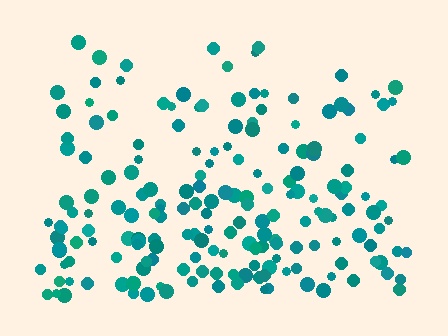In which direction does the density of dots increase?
From top to bottom, with the bottom side densest.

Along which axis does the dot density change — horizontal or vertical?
Vertical.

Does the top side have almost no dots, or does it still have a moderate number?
Still a moderate number, just noticeably fewer than the bottom.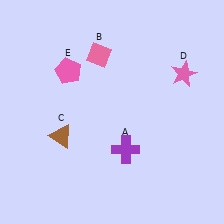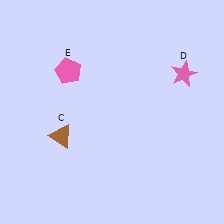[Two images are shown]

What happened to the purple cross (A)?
The purple cross (A) was removed in Image 2. It was in the bottom-right area of Image 1.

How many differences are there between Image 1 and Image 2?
There are 2 differences between the two images.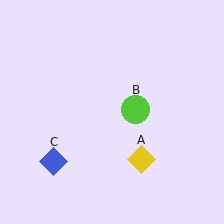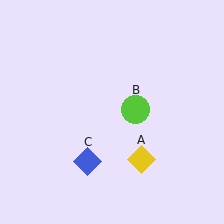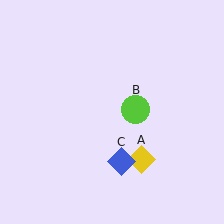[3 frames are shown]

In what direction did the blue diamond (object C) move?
The blue diamond (object C) moved right.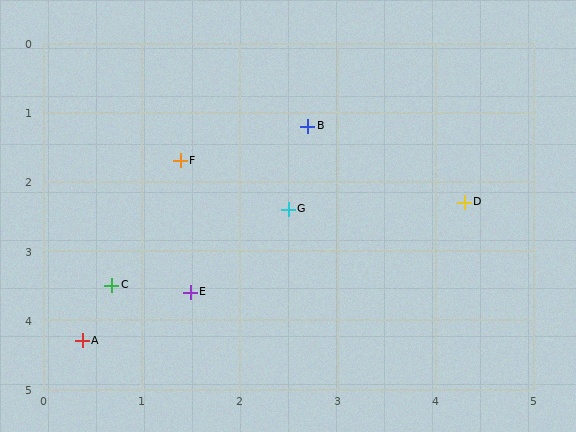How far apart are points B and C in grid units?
Points B and C are about 3.0 grid units apart.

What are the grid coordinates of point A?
Point A is at approximately (0.4, 4.3).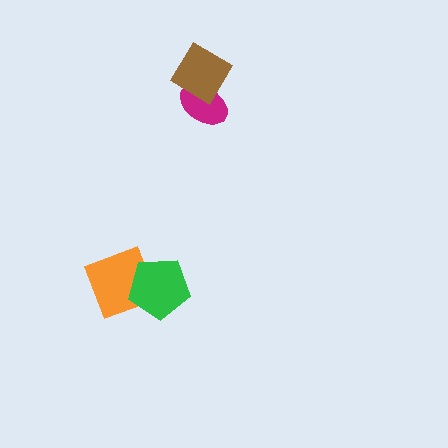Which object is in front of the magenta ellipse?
The brown diamond is in front of the magenta ellipse.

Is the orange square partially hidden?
Yes, it is partially covered by another shape.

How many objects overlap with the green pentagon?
1 object overlaps with the green pentagon.